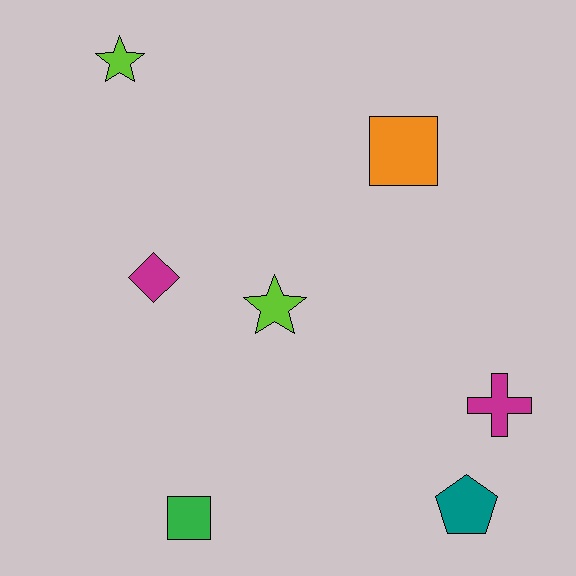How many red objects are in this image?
There are no red objects.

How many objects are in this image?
There are 7 objects.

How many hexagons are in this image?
There are no hexagons.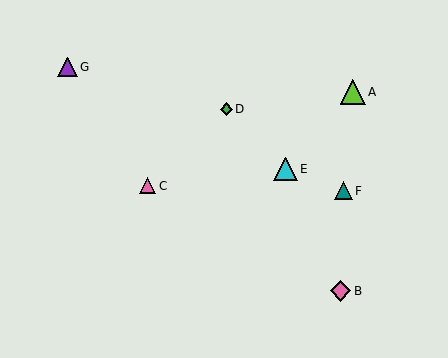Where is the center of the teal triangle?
The center of the teal triangle is at (343, 191).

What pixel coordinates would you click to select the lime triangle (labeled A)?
Click at (353, 92) to select the lime triangle A.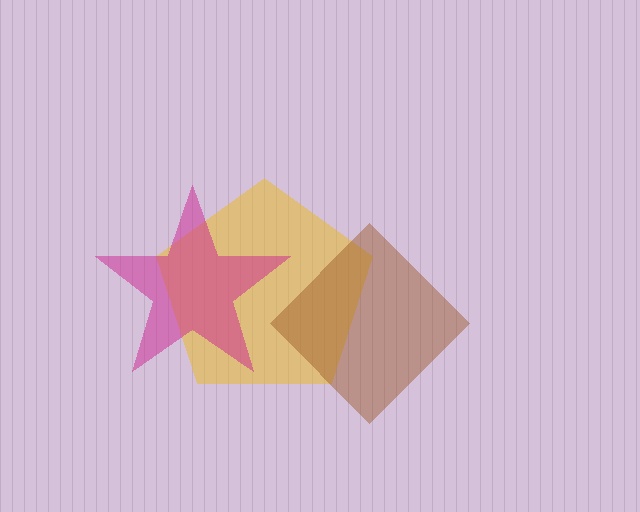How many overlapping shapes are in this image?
There are 3 overlapping shapes in the image.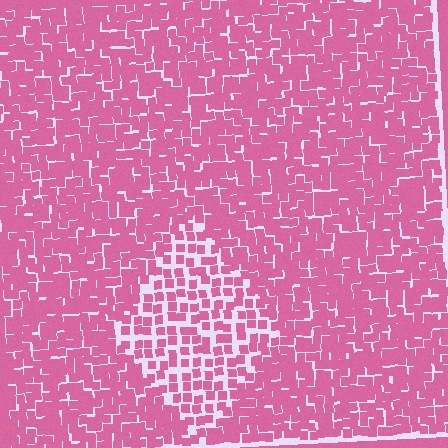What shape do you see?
I see a diamond.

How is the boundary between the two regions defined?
The boundary is defined by a change in element density (approximately 1.8x ratio). All elements are the same color, size, and shape.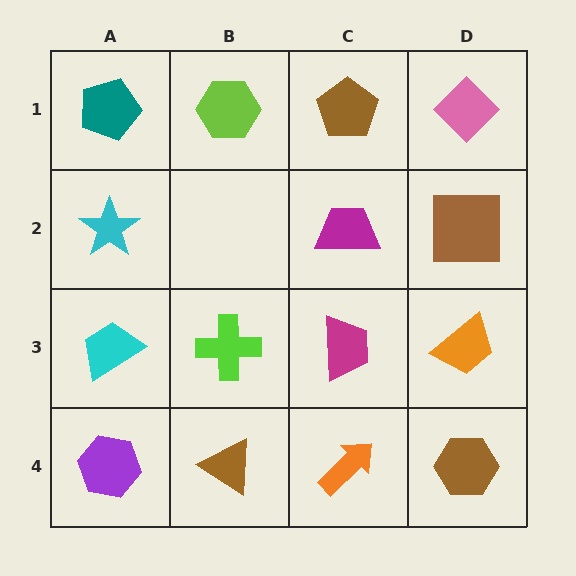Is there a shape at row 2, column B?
No, that cell is empty.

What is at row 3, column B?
A lime cross.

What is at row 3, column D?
An orange trapezoid.